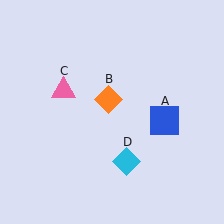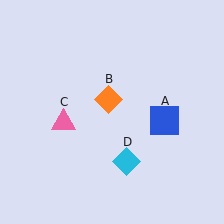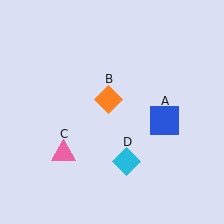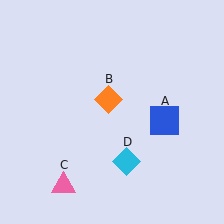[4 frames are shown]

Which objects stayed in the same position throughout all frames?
Blue square (object A) and orange diamond (object B) and cyan diamond (object D) remained stationary.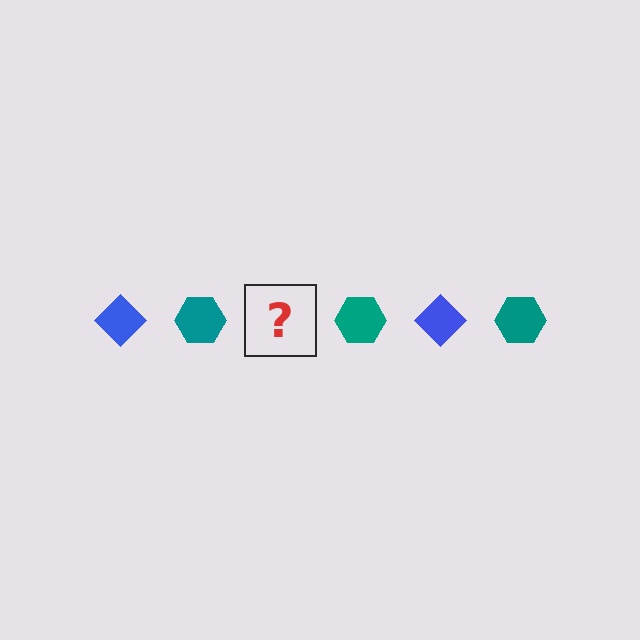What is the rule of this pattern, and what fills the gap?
The rule is that the pattern alternates between blue diamond and teal hexagon. The gap should be filled with a blue diamond.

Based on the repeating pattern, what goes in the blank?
The blank should be a blue diamond.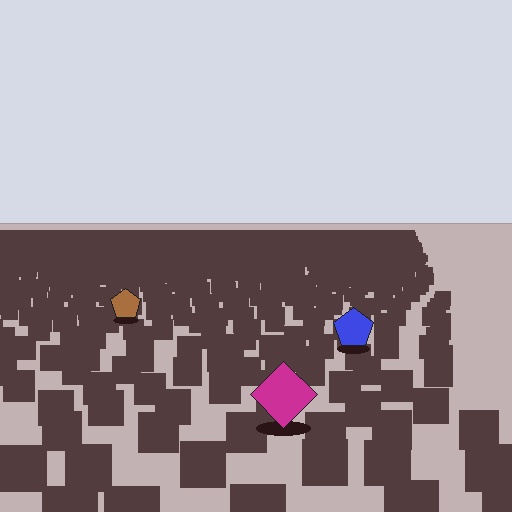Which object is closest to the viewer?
The magenta diamond is closest. The texture marks near it are larger and more spread out.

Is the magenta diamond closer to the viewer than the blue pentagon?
Yes. The magenta diamond is closer — you can tell from the texture gradient: the ground texture is coarser near it.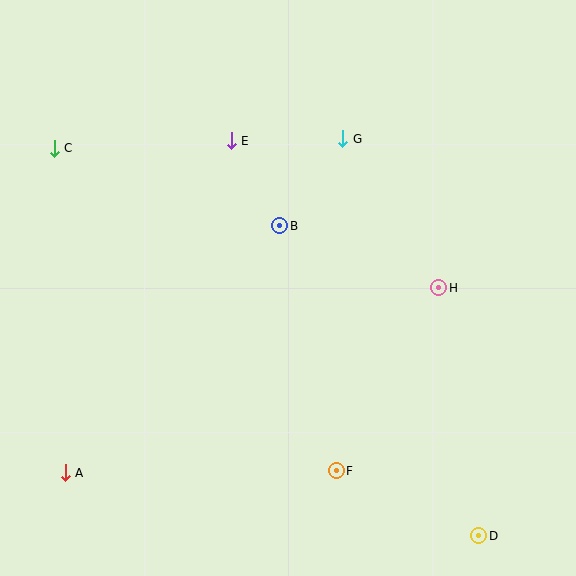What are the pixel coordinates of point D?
Point D is at (479, 536).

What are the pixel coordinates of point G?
Point G is at (343, 139).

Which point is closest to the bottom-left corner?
Point A is closest to the bottom-left corner.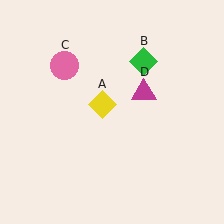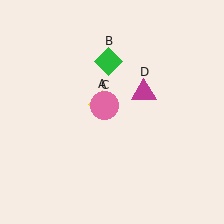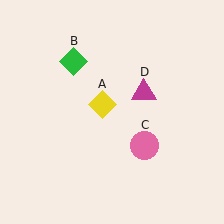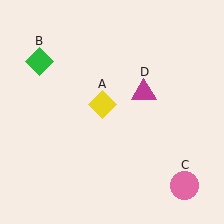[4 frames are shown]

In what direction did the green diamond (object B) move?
The green diamond (object B) moved left.